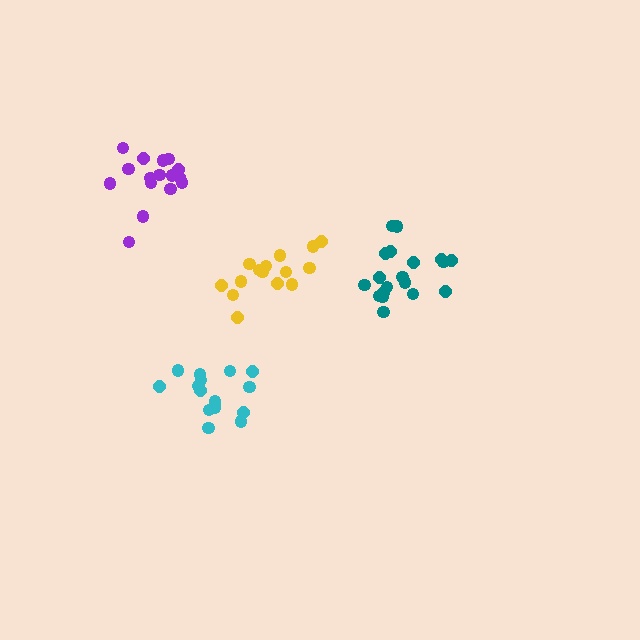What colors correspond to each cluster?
The clusters are colored: purple, cyan, yellow, teal.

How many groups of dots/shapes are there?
There are 4 groups.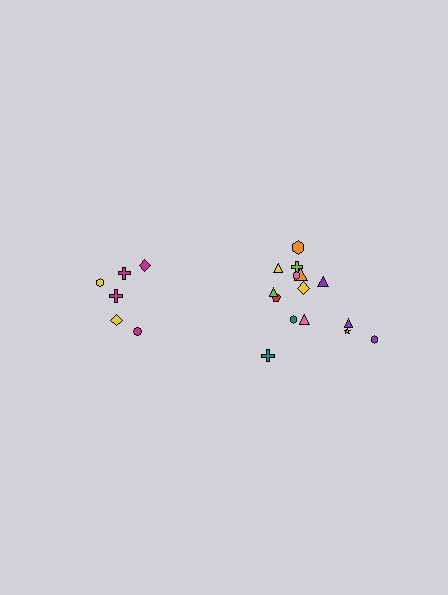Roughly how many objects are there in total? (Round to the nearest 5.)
Roughly 20 objects in total.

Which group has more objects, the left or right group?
The right group.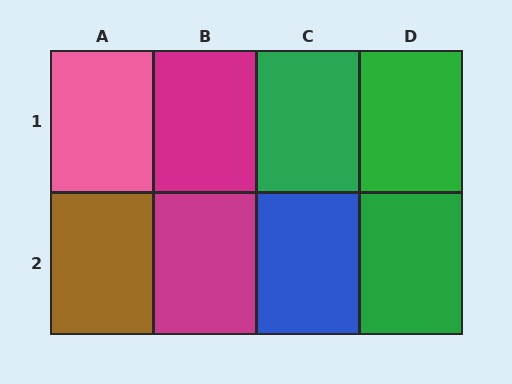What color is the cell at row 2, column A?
Brown.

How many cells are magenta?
2 cells are magenta.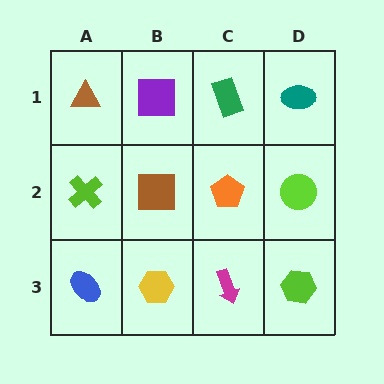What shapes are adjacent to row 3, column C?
An orange pentagon (row 2, column C), a yellow hexagon (row 3, column B), a lime hexagon (row 3, column D).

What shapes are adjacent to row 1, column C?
An orange pentagon (row 2, column C), a purple square (row 1, column B), a teal ellipse (row 1, column D).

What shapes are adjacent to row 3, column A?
A lime cross (row 2, column A), a yellow hexagon (row 3, column B).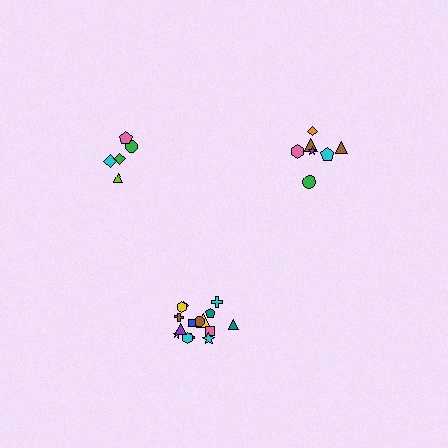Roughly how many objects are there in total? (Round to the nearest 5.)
Roughly 25 objects in total.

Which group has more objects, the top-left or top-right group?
The top-right group.